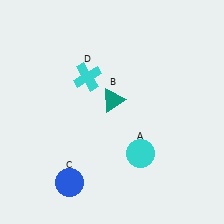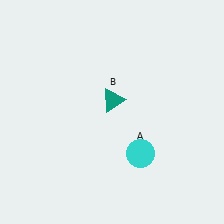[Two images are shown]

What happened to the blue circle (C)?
The blue circle (C) was removed in Image 2. It was in the bottom-left area of Image 1.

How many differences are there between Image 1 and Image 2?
There are 2 differences between the two images.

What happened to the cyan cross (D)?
The cyan cross (D) was removed in Image 2. It was in the top-left area of Image 1.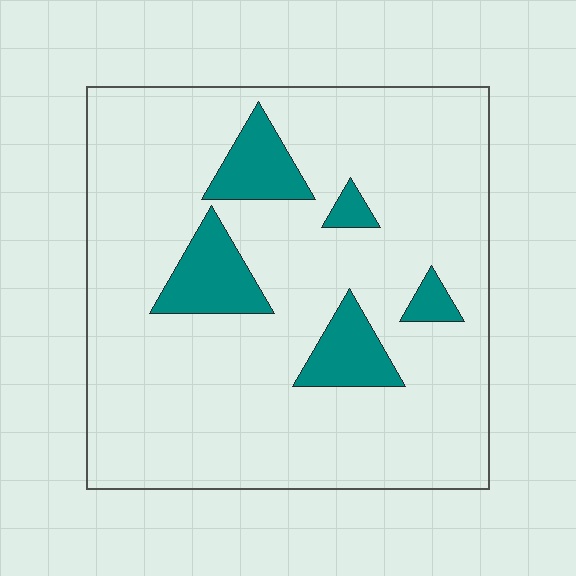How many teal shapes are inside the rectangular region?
5.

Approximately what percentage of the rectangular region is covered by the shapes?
Approximately 15%.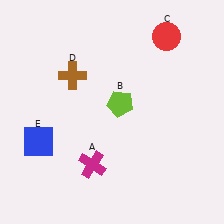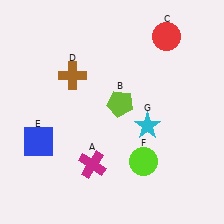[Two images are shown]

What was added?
A lime circle (F), a cyan star (G) were added in Image 2.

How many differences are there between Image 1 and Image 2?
There are 2 differences between the two images.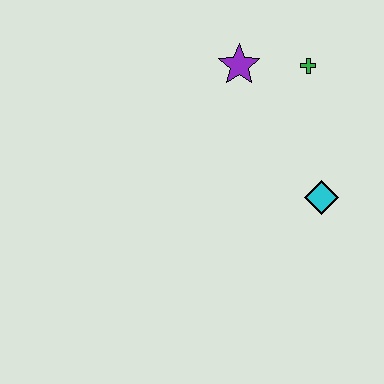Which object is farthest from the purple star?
The cyan diamond is farthest from the purple star.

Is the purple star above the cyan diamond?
Yes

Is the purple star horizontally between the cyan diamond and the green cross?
No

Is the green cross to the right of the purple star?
Yes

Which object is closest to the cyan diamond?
The green cross is closest to the cyan diamond.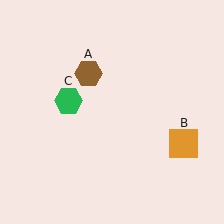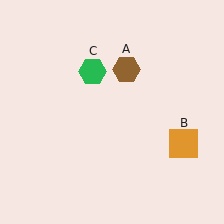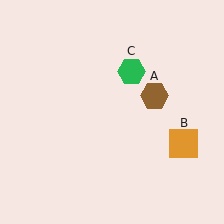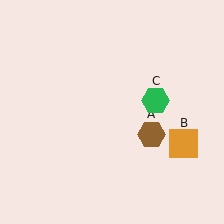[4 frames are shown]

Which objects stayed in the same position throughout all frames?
Orange square (object B) remained stationary.